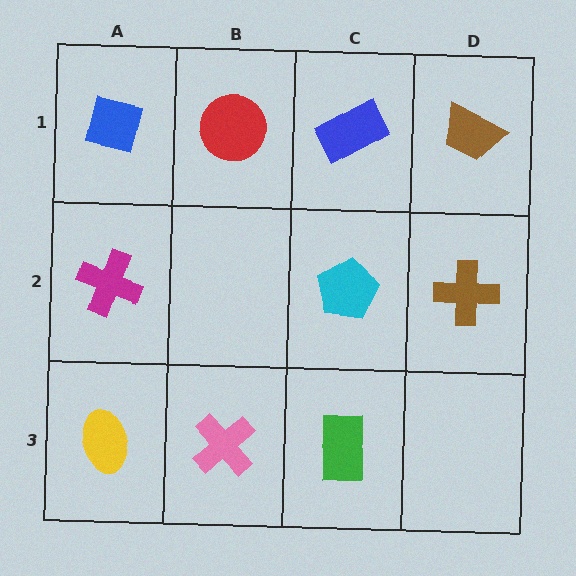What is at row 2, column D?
A brown cross.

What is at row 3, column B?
A pink cross.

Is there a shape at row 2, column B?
No, that cell is empty.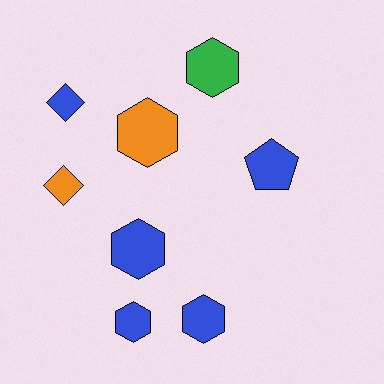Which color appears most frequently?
Blue, with 5 objects.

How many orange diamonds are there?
There is 1 orange diamond.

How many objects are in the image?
There are 8 objects.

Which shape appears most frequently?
Hexagon, with 5 objects.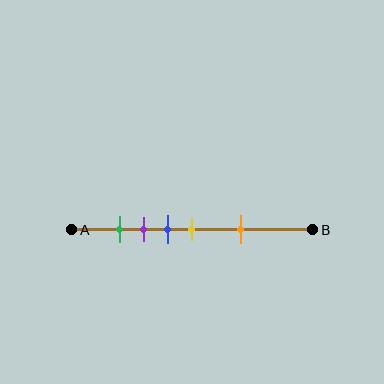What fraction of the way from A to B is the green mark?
The green mark is approximately 20% (0.2) of the way from A to B.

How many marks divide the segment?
There are 5 marks dividing the segment.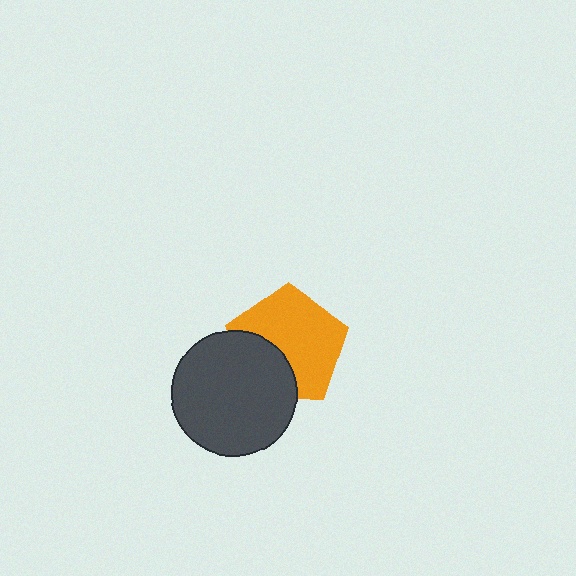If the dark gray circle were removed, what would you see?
You would see the complete orange pentagon.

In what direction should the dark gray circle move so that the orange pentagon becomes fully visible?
The dark gray circle should move toward the lower-left. That is the shortest direction to clear the overlap and leave the orange pentagon fully visible.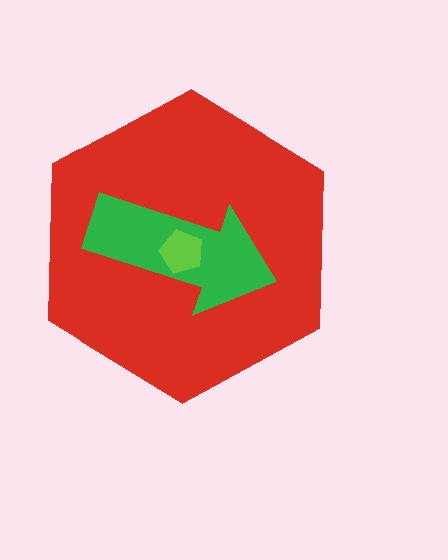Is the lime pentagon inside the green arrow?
Yes.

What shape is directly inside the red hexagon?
The green arrow.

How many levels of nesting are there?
3.